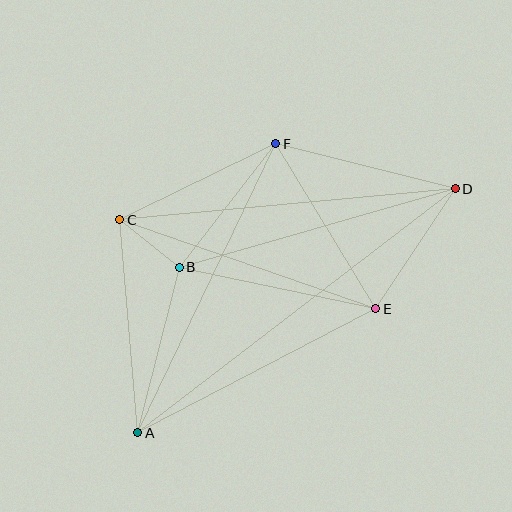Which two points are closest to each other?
Points B and C are closest to each other.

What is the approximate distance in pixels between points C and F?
The distance between C and F is approximately 174 pixels.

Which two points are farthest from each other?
Points A and D are farthest from each other.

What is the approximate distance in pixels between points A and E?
The distance between A and E is approximately 269 pixels.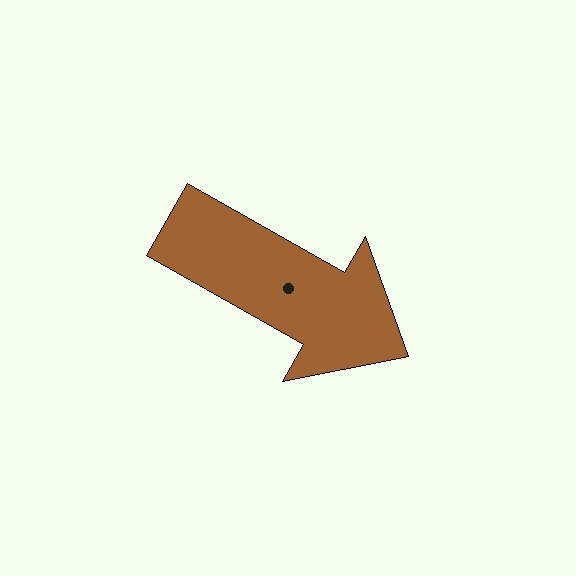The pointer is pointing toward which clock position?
Roughly 4 o'clock.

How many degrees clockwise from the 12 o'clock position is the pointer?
Approximately 120 degrees.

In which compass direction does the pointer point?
Southeast.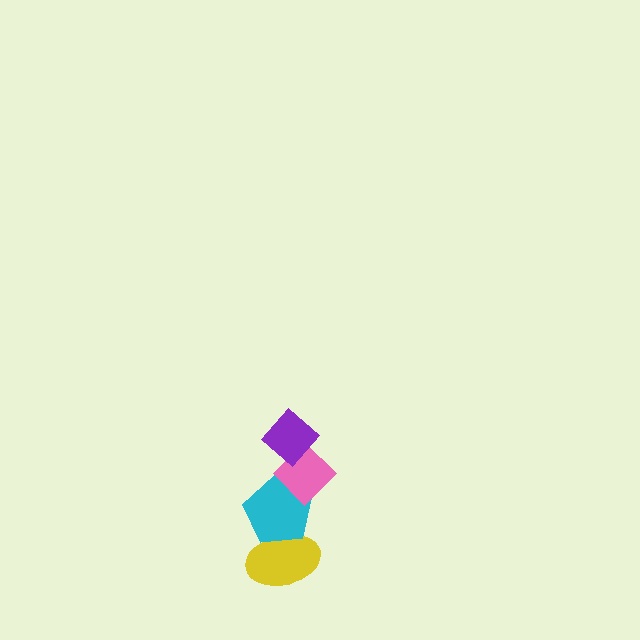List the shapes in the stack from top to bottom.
From top to bottom: the purple diamond, the pink diamond, the cyan pentagon, the yellow ellipse.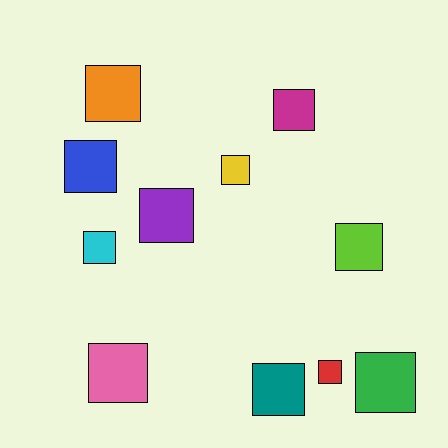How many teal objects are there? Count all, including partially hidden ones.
There is 1 teal object.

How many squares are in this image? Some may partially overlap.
There are 11 squares.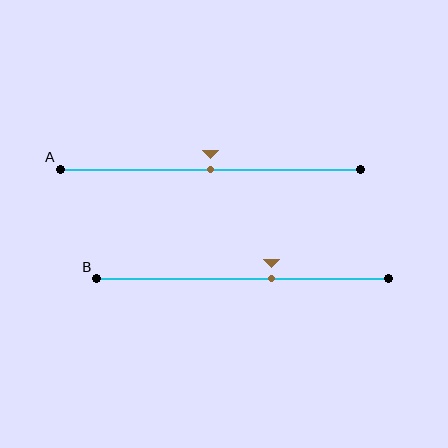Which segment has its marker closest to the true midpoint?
Segment A has its marker closest to the true midpoint.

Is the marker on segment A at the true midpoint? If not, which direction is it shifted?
Yes, the marker on segment A is at the true midpoint.